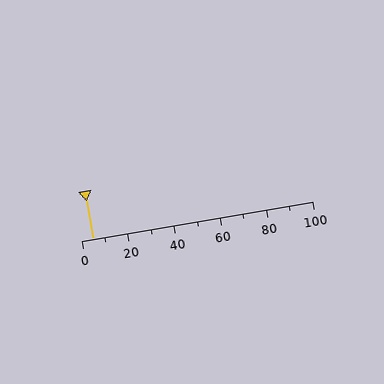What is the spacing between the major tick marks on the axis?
The major ticks are spaced 20 apart.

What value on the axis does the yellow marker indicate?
The marker indicates approximately 5.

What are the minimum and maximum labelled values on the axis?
The axis runs from 0 to 100.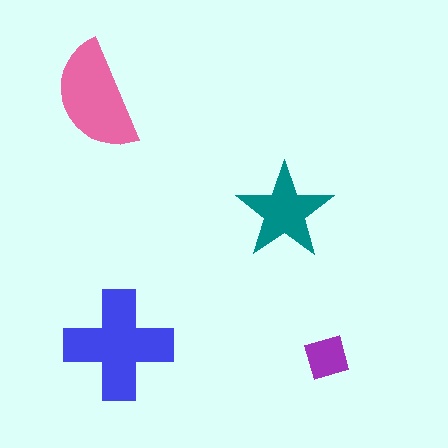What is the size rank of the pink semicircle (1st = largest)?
2nd.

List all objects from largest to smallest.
The blue cross, the pink semicircle, the teal star, the purple diamond.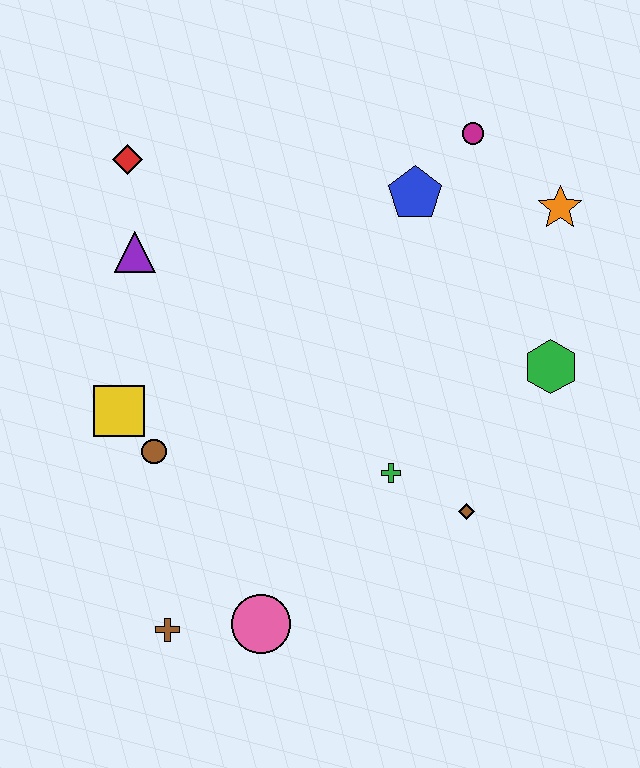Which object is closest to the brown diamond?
The green cross is closest to the brown diamond.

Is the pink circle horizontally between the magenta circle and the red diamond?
Yes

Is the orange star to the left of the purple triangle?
No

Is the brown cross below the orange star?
Yes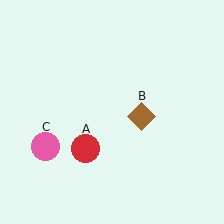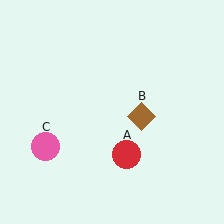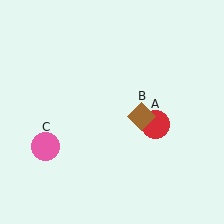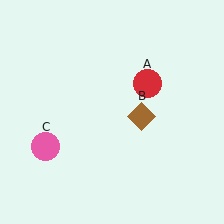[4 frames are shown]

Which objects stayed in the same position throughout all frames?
Brown diamond (object B) and pink circle (object C) remained stationary.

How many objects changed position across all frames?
1 object changed position: red circle (object A).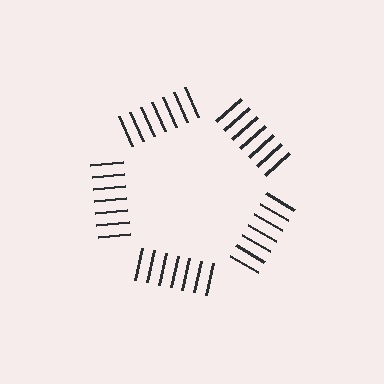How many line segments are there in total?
35 — 7 along each of the 5 edges.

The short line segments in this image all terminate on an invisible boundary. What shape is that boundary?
An illusory pentagon — the line segments terminate on its edges but no continuous stroke is drawn.